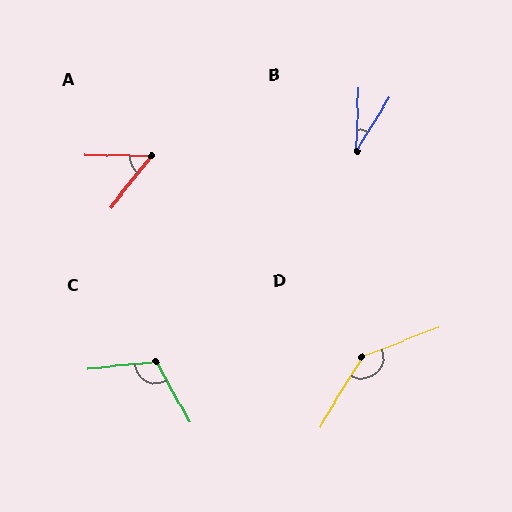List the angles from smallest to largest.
B (30°), A (53°), C (113°), D (143°).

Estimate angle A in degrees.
Approximately 53 degrees.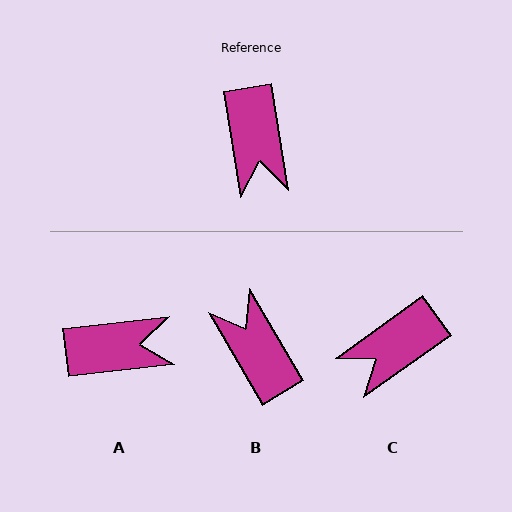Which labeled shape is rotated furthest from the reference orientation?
B, about 159 degrees away.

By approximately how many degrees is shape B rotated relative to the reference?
Approximately 159 degrees clockwise.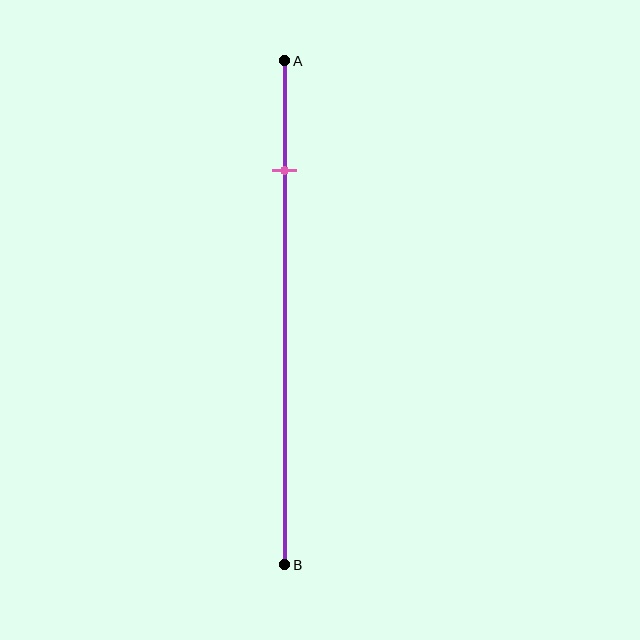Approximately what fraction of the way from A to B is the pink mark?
The pink mark is approximately 20% of the way from A to B.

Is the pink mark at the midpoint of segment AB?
No, the mark is at about 20% from A, not at the 50% midpoint.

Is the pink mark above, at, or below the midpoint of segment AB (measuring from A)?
The pink mark is above the midpoint of segment AB.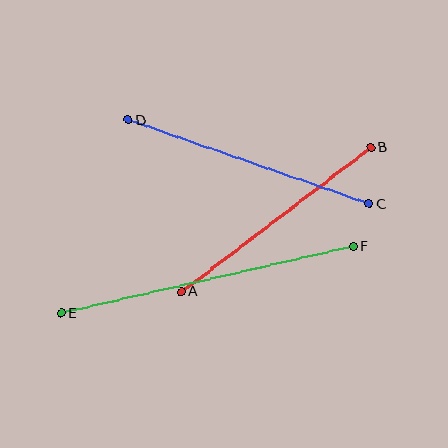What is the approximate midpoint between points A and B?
The midpoint is at approximately (276, 220) pixels.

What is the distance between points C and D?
The distance is approximately 255 pixels.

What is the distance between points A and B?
The distance is approximately 238 pixels.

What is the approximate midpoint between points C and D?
The midpoint is at approximately (249, 162) pixels.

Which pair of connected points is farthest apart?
Points E and F are farthest apart.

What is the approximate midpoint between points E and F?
The midpoint is at approximately (207, 280) pixels.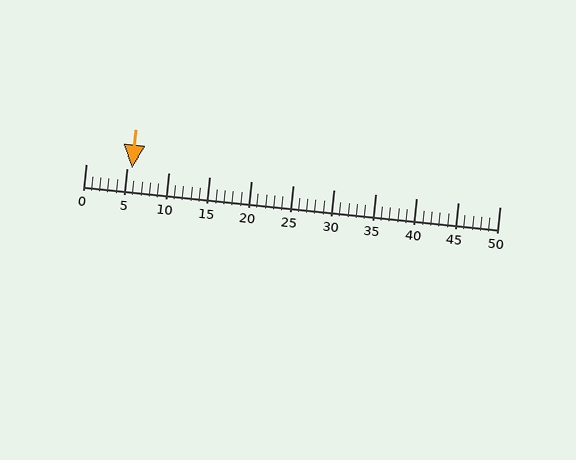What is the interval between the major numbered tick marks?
The major tick marks are spaced 5 units apart.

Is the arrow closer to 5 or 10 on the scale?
The arrow is closer to 5.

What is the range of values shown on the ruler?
The ruler shows values from 0 to 50.